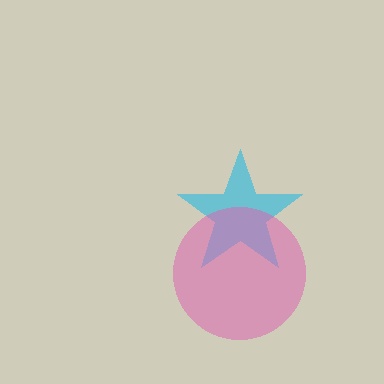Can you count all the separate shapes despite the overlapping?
Yes, there are 2 separate shapes.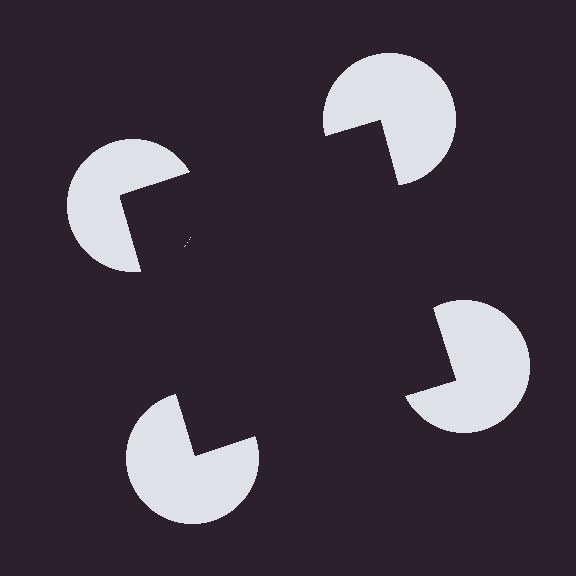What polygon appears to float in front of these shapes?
An illusory square — its edges are inferred from the aligned wedge cuts in the pac-man discs, not physically drawn.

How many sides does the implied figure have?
4 sides.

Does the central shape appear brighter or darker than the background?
It typically appears slightly darker than the background, even though no actual brightness change is drawn.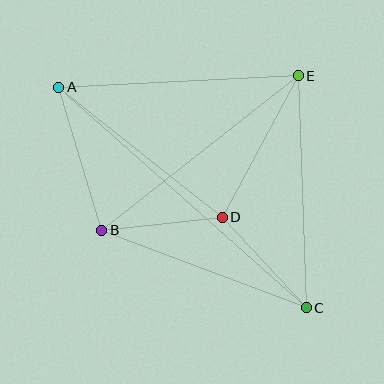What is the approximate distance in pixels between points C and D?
The distance between C and D is approximately 124 pixels.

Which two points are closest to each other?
Points B and D are closest to each other.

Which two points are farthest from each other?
Points A and C are farthest from each other.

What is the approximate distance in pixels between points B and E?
The distance between B and E is approximately 250 pixels.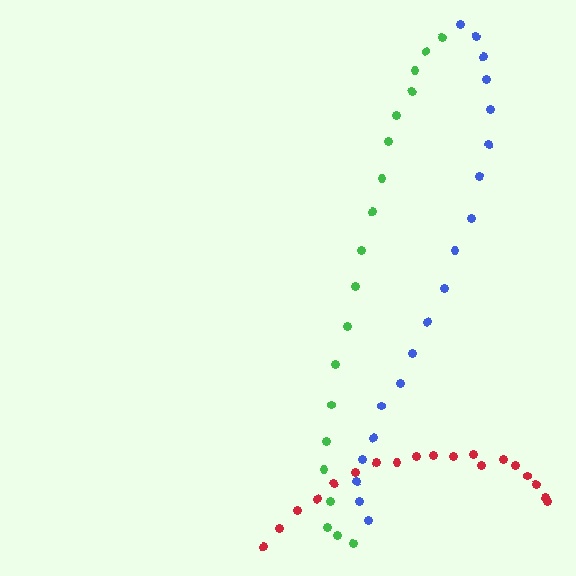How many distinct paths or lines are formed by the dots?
There are 3 distinct paths.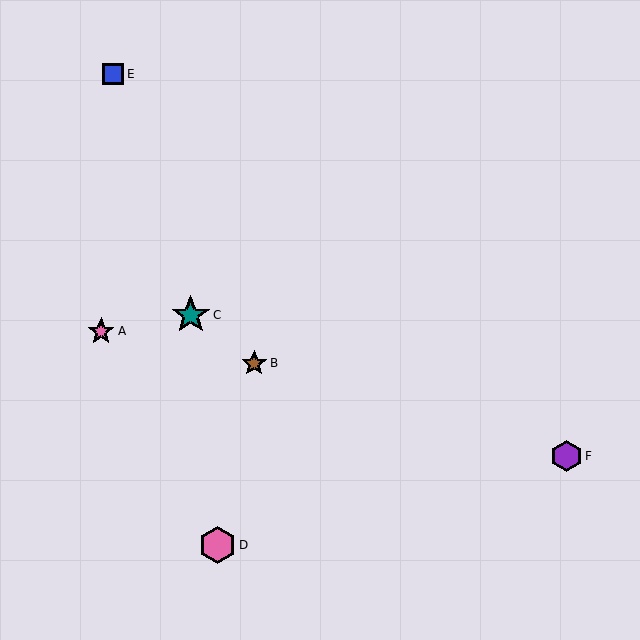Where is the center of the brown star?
The center of the brown star is at (254, 363).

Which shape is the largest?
The teal star (labeled C) is the largest.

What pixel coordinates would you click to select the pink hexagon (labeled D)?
Click at (217, 545) to select the pink hexagon D.